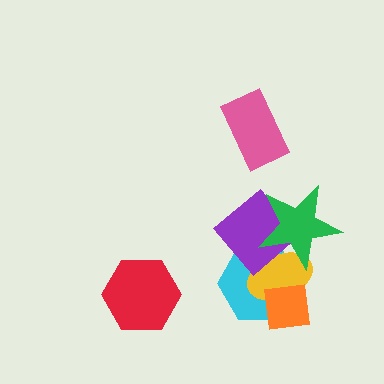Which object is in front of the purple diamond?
The green star is in front of the purple diamond.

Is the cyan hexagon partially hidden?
Yes, it is partially covered by another shape.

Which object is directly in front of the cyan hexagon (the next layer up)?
The yellow ellipse is directly in front of the cyan hexagon.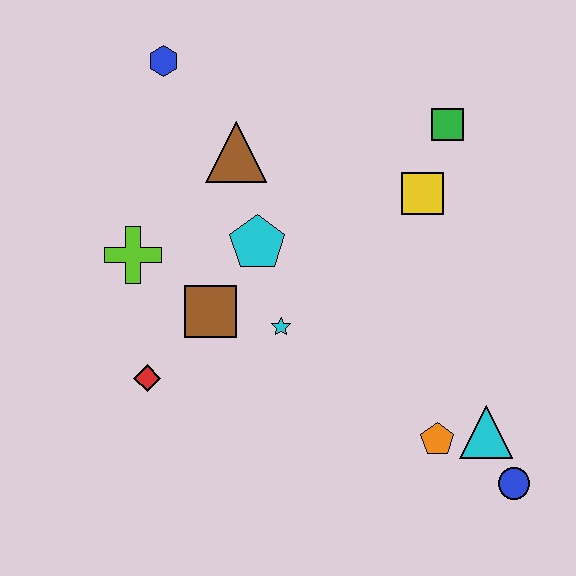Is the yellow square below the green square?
Yes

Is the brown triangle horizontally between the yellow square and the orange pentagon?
No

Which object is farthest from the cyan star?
The blue hexagon is farthest from the cyan star.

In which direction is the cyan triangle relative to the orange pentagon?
The cyan triangle is to the right of the orange pentagon.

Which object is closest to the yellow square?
The green square is closest to the yellow square.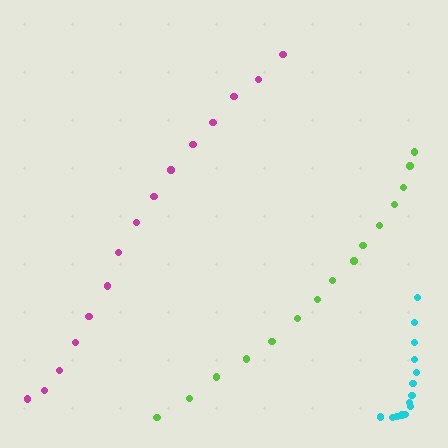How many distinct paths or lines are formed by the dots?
There are 3 distinct paths.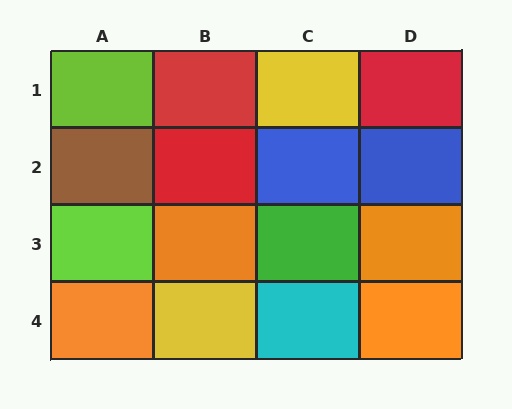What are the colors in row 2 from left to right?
Brown, red, blue, blue.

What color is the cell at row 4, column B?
Yellow.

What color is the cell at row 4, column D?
Orange.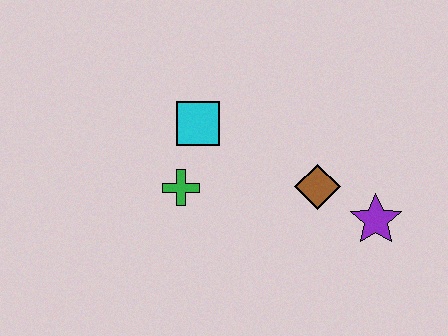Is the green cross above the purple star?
Yes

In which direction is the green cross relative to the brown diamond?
The green cross is to the left of the brown diamond.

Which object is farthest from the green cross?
The purple star is farthest from the green cross.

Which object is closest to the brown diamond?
The purple star is closest to the brown diamond.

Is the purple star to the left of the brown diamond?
No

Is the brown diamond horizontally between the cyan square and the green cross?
No